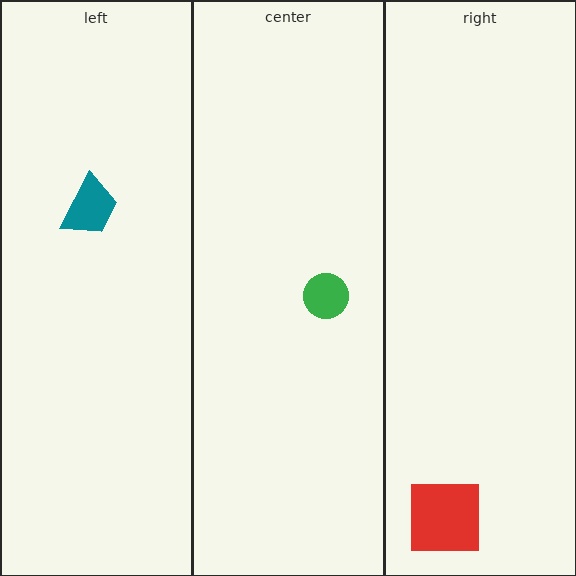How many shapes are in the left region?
1.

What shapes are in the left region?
The teal trapezoid.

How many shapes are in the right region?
1.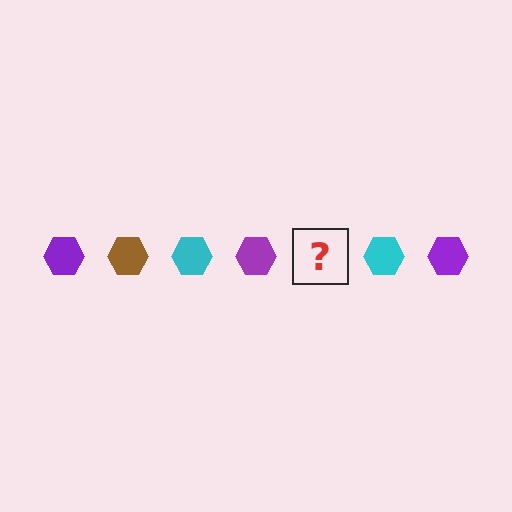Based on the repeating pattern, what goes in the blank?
The blank should be a brown hexagon.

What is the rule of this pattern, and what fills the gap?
The rule is that the pattern cycles through purple, brown, cyan hexagons. The gap should be filled with a brown hexagon.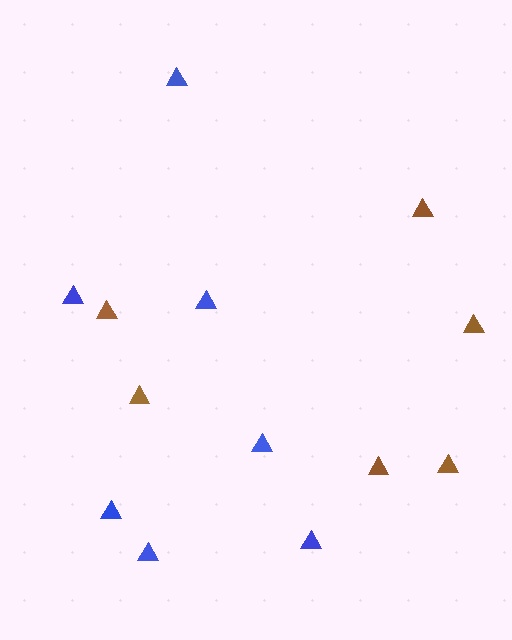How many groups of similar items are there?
There are 2 groups: one group of brown triangles (6) and one group of blue triangles (7).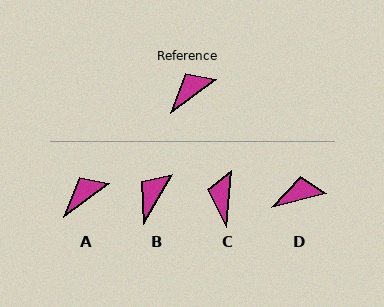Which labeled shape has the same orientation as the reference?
A.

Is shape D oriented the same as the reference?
No, it is off by about 22 degrees.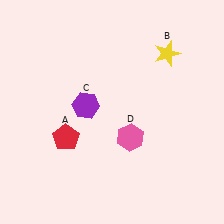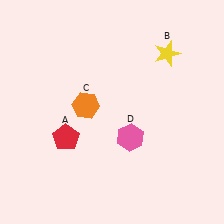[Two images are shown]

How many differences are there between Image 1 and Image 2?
There is 1 difference between the two images.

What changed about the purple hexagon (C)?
In Image 1, C is purple. In Image 2, it changed to orange.